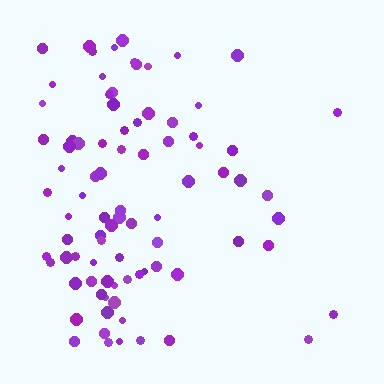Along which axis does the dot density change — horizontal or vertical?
Horizontal.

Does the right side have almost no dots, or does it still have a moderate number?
Still a moderate number, just noticeably fewer than the left.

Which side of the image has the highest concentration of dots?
The left.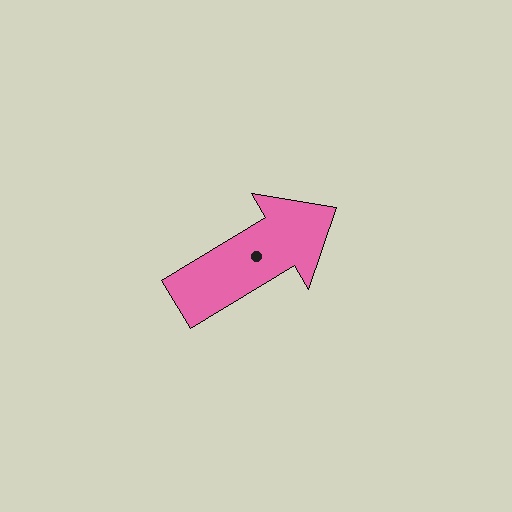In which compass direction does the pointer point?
Northeast.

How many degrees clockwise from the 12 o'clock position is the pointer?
Approximately 59 degrees.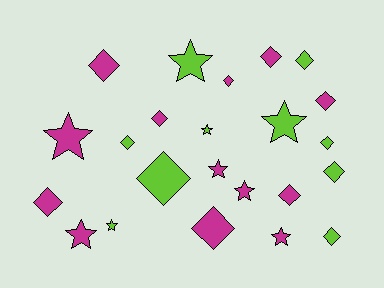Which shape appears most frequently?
Diamond, with 14 objects.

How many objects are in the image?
There are 23 objects.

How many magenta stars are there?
There are 5 magenta stars.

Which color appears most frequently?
Magenta, with 13 objects.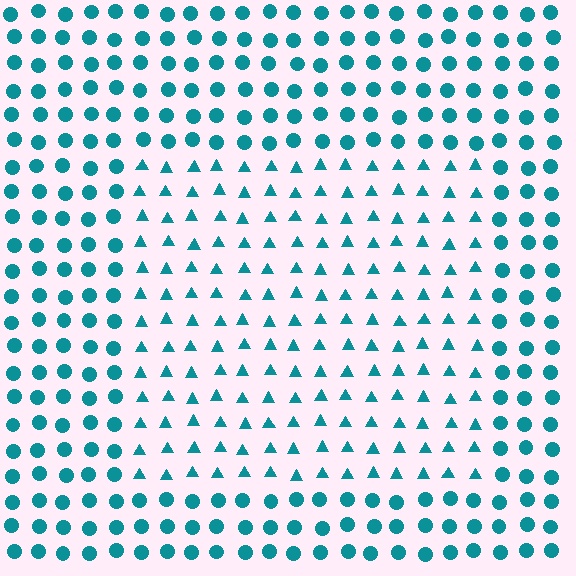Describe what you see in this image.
The image is filled with small teal elements arranged in a uniform grid. A rectangle-shaped region contains triangles, while the surrounding area contains circles. The boundary is defined purely by the change in element shape.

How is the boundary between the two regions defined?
The boundary is defined by a change in element shape: triangles inside vs. circles outside. All elements share the same color and spacing.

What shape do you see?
I see a rectangle.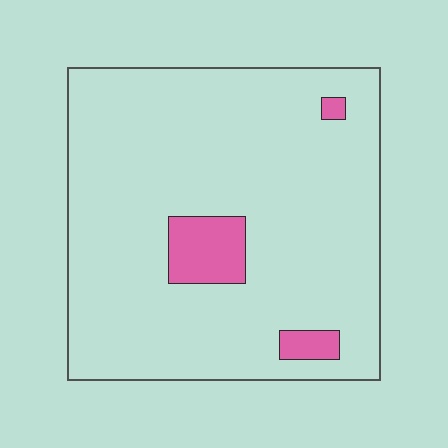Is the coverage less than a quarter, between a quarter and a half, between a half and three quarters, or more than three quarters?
Less than a quarter.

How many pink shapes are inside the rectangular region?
3.